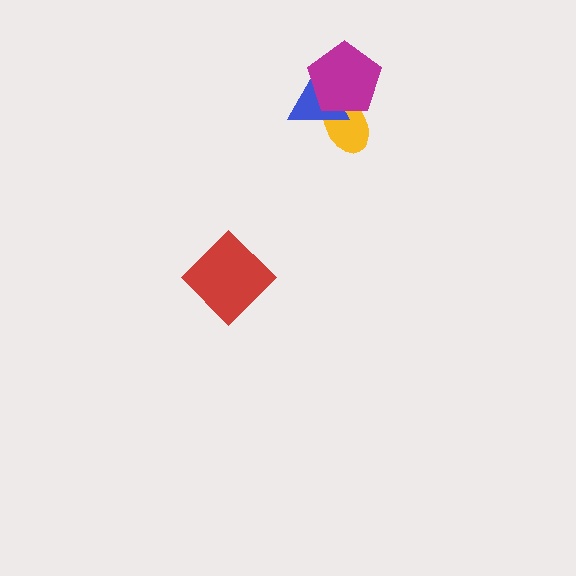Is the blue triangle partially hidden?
Yes, it is partially covered by another shape.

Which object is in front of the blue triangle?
The magenta pentagon is in front of the blue triangle.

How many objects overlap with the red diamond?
0 objects overlap with the red diamond.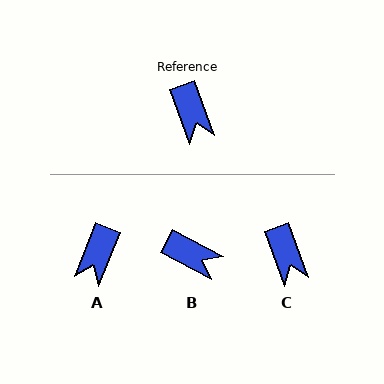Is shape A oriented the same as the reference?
No, it is off by about 42 degrees.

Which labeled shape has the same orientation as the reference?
C.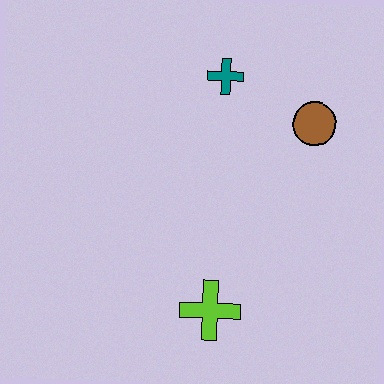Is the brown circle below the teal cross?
Yes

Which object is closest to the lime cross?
The brown circle is closest to the lime cross.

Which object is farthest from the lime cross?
The teal cross is farthest from the lime cross.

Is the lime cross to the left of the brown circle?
Yes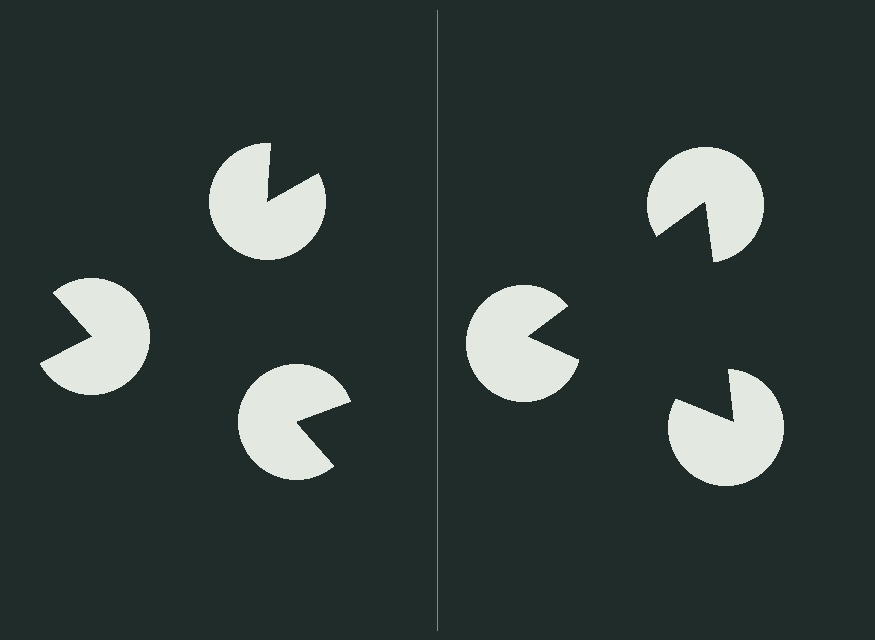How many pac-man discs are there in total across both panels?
6 — 3 on each side.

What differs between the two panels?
The pac-man discs are positioned identically on both sides; only the wedge orientations differ. On the right they align to a triangle; on the left they are misaligned.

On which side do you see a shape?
An illusory triangle appears on the right side. On the left side the wedge cuts are rotated, so no coherent shape forms.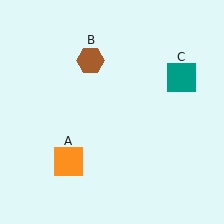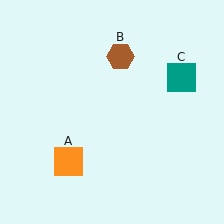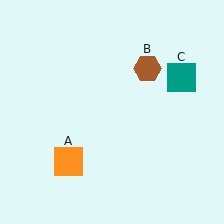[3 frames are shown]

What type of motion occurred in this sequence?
The brown hexagon (object B) rotated clockwise around the center of the scene.